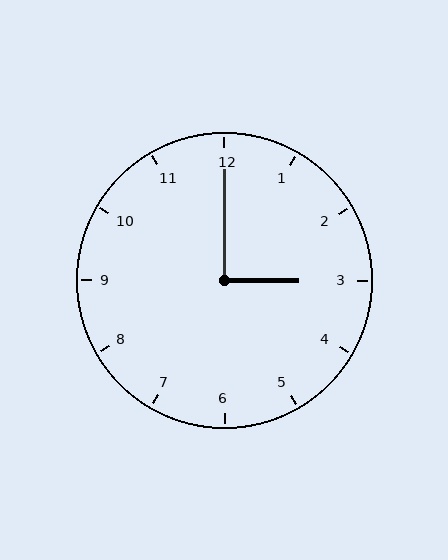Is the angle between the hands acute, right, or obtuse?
It is right.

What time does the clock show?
3:00.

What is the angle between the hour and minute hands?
Approximately 90 degrees.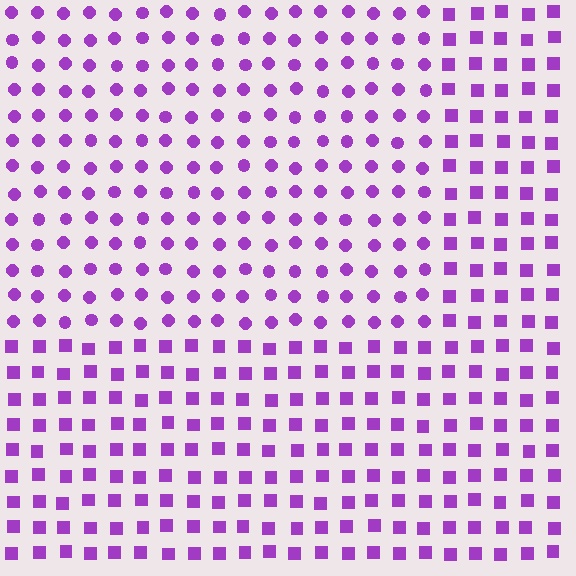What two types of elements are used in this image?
The image uses circles inside the rectangle region and squares outside it.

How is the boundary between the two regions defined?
The boundary is defined by a change in element shape: circles inside vs. squares outside. All elements share the same color and spacing.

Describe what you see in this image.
The image is filled with small purple elements arranged in a uniform grid. A rectangle-shaped region contains circles, while the surrounding area contains squares. The boundary is defined purely by the change in element shape.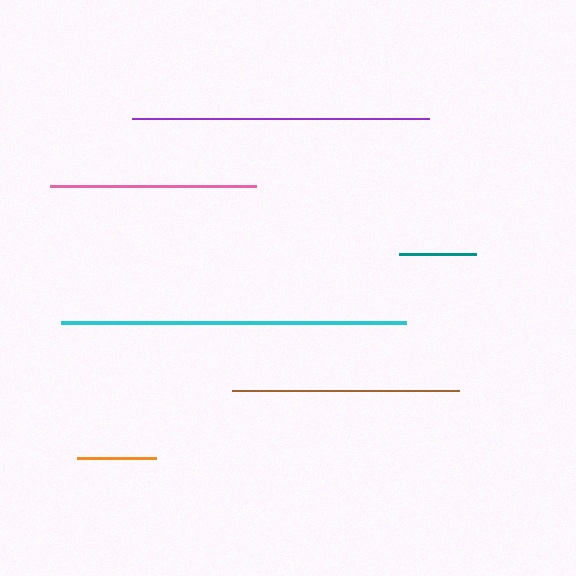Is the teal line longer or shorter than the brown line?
The brown line is longer than the teal line.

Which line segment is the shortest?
The teal line is the shortest at approximately 77 pixels.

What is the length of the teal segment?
The teal segment is approximately 77 pixels long.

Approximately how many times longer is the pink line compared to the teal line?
The pink line is approximately 2.7 times the length of the teal line.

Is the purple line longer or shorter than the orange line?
The purple line is longer than the orange line.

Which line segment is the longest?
The cyan line is the longest at approximately 345 pixels.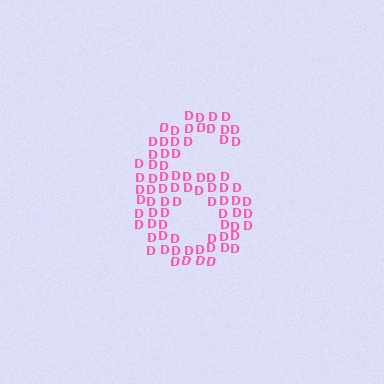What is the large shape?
The large shape is the digit 6.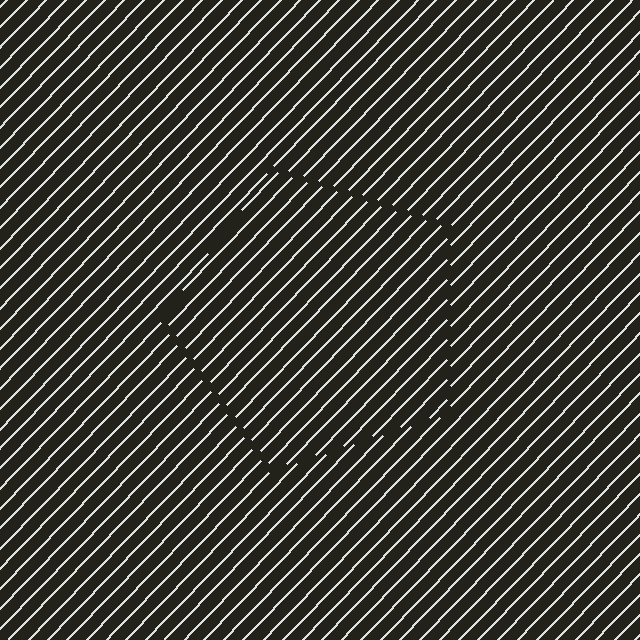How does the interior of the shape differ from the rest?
The interior of the shape contains the same grating, shifted by half a period — the contour is defined by the phase discontinuity where line-ends from the inner and outer gratings abut.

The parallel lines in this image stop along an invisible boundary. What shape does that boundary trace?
An illusory pentagon. The interior of the shape contains the same grating, shifted by half a period — the contour is defined by the phase discontinuity where line-ends from the inner and outer gratings abut.